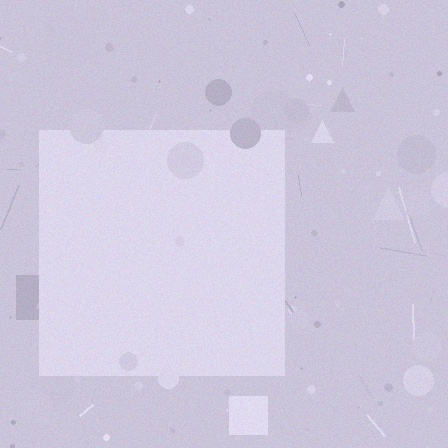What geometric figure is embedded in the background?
A square is embedded in the background.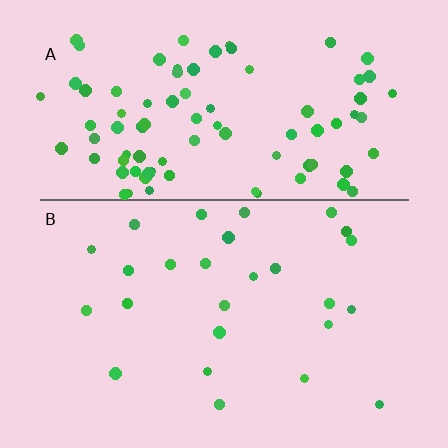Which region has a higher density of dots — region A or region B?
A (the top).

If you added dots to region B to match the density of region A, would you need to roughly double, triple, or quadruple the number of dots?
Approximately triple.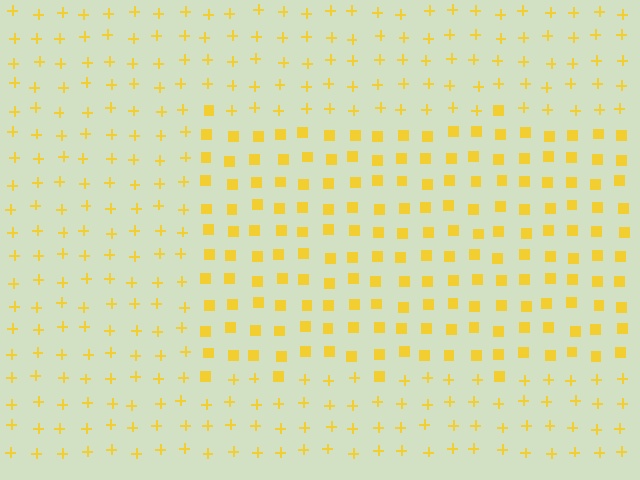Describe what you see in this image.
The image is filled with small yellow elements arranged in a uniform grid. A rectangle-shaped region contains squares, while the surrounding area contains plus signs. The boundary is defined purely by the change in element shape.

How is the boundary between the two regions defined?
The boundary is defined by a change in element shape: squares inside vs. plus signs outside. All elements share the same color and spacing.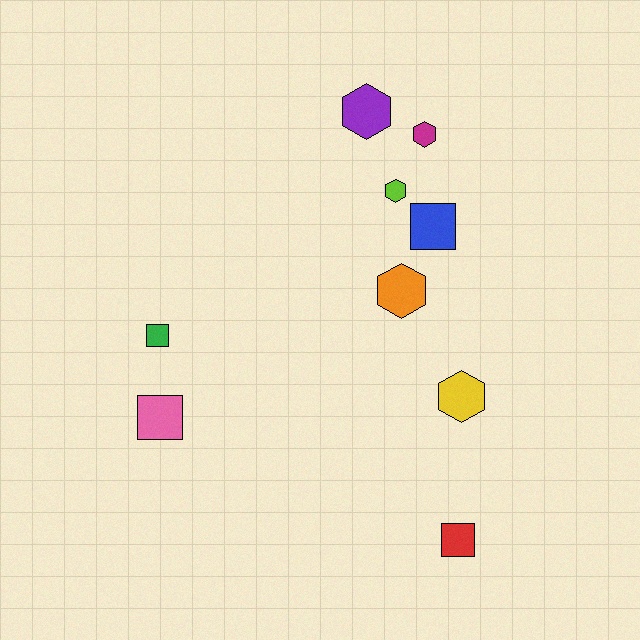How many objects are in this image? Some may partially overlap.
There are 9 objects.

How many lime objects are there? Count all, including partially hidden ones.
There is 1 lime object.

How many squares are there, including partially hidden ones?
There are 4 squares.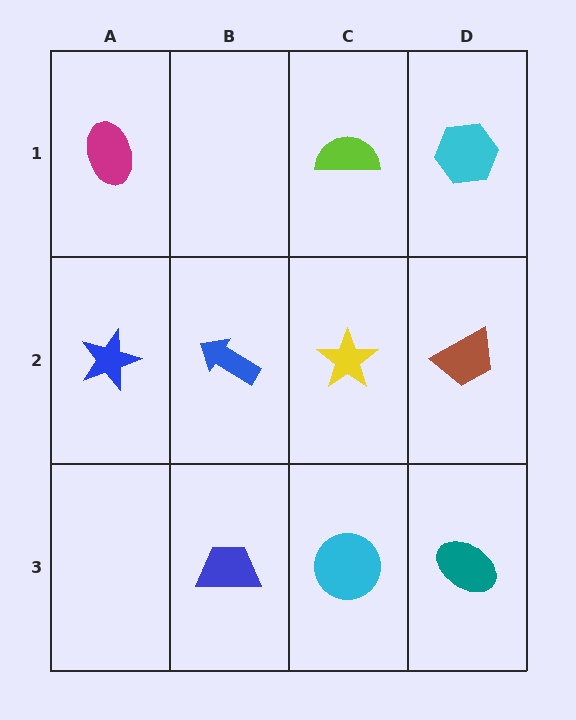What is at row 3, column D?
A teal ellipse.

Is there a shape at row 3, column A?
No, that cell is empty.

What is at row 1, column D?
A cyan hexagon.